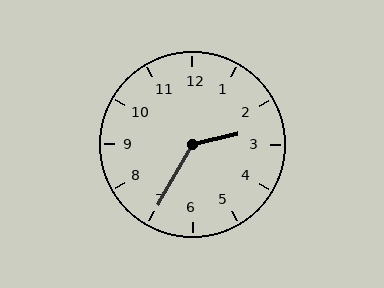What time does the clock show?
2:35.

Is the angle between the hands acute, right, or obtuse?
It is obtuse.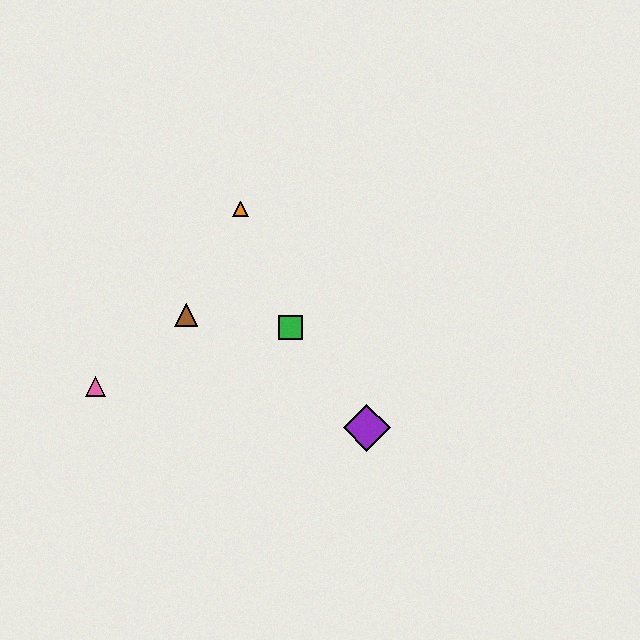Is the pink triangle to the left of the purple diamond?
Yes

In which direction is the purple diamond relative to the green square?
The purple diamond is below the green square.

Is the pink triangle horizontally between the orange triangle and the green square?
No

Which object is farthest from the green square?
The pink triangle is farthest from the green square.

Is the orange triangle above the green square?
Yes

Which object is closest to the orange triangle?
The brown triangle is closest to the orange triangle.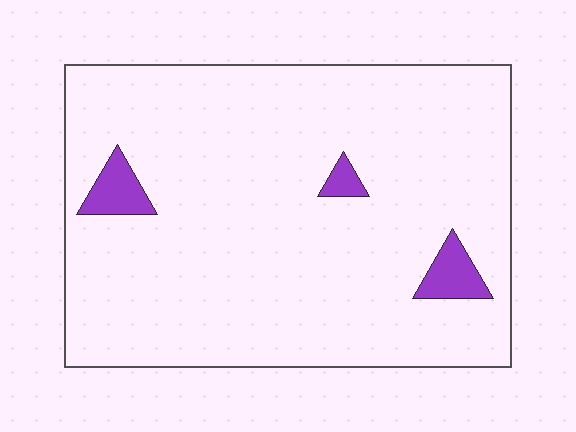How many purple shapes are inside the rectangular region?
3.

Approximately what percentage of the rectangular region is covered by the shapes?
Approximately 5%.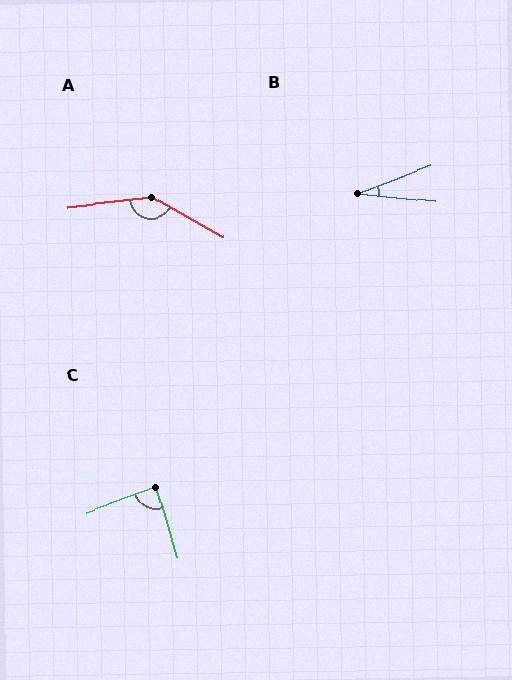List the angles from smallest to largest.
B (27°), C (85°), A (144°).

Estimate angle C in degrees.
Approximately 85 degrees.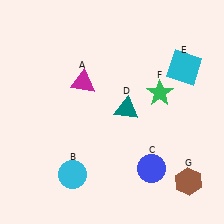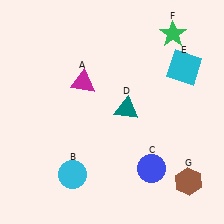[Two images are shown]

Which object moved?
The green star (F) moved up.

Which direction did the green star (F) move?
The green star (F) moved up.